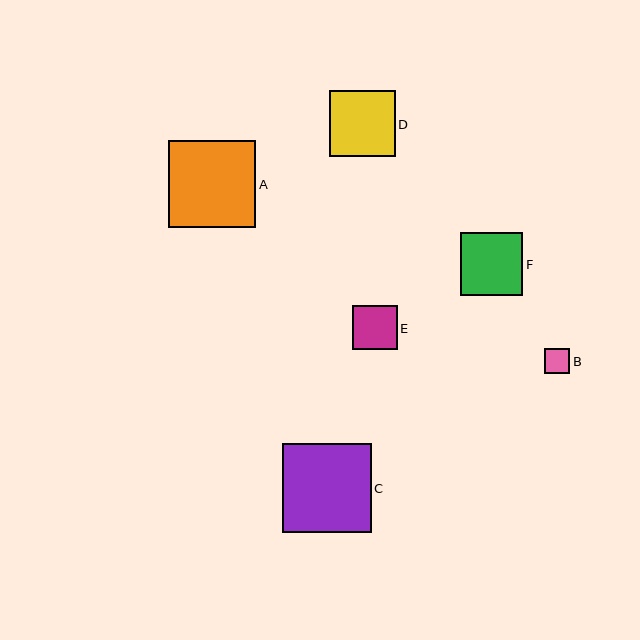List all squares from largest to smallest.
From largest to smallest: C, A, D, F, E, B.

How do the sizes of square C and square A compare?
Square C and square A are approximately the same size.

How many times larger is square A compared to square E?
Square A is approximately 2.0 times the size of square E.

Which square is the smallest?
Square B is the smallest with a size of approximately 25 pixels.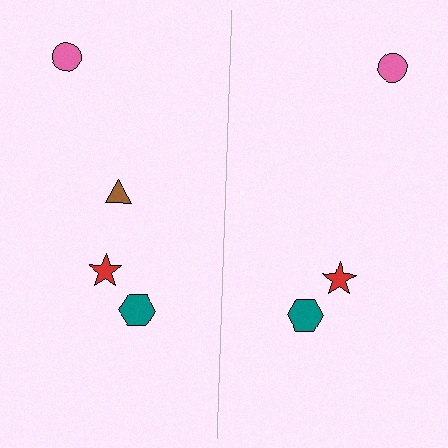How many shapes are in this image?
There are 7 shapes in this image.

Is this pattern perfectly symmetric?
No, the pattern is not perfectly symmetric. A brown triangle is missing from the right side.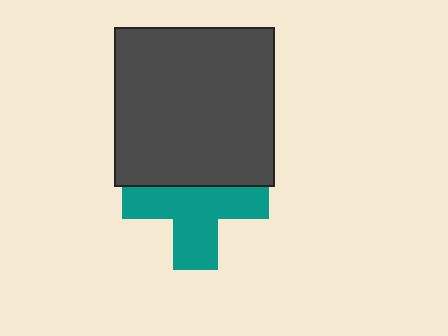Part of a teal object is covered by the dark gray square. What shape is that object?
It is a cross.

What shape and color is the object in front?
The object in front is a dark gray square.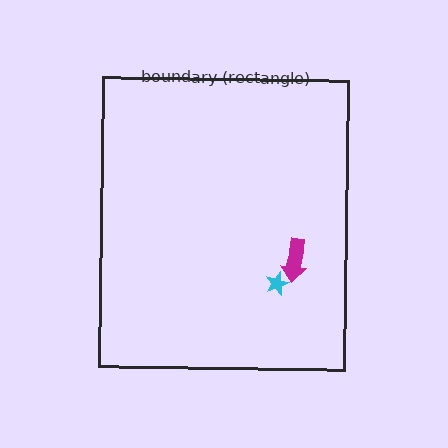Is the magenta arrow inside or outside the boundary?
Inside.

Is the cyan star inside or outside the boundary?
Inside.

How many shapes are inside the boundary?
2 inside, 0 outside.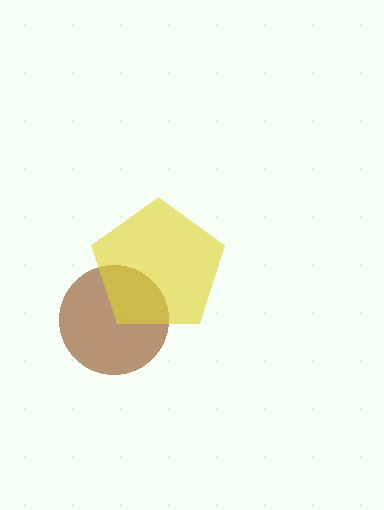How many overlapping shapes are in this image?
There are 2 overlapping shapes in the image.